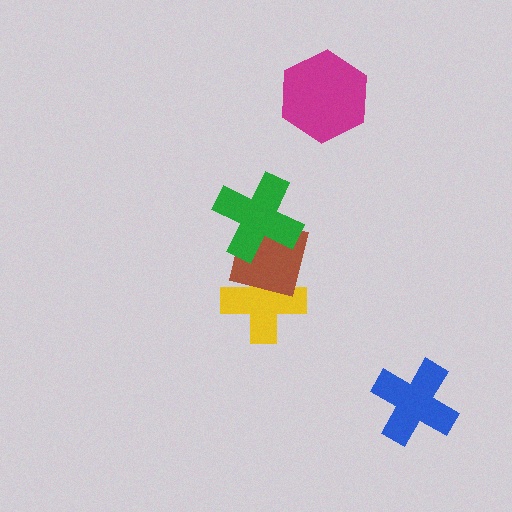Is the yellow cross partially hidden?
Yes, it is partially covered by another shape.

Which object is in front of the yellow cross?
The brown square is in front of the yellow cross.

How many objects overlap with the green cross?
1 object overlaps with the green cross.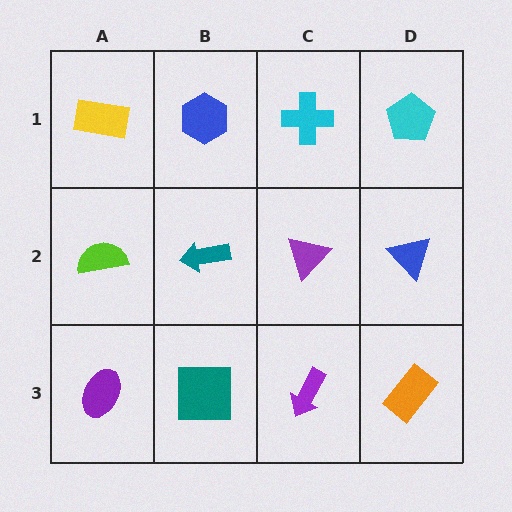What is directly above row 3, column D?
A blue triangle.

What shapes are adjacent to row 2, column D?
A cyan pentagon (row 1, column D), an orange rectangle (row 3, column D), a purple triangle (row 2, column C).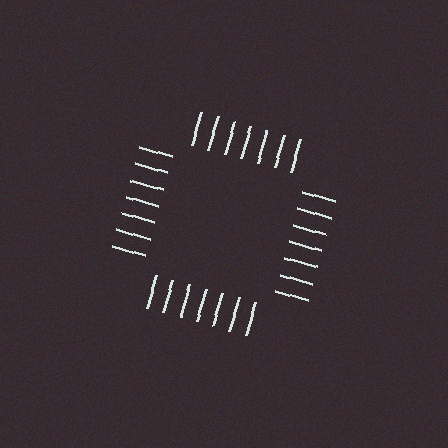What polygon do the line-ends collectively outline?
An illusory square — the line segments terminate on its edges but no continuous stroke is drawn.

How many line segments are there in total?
28 — 7 along each of the 4 edges.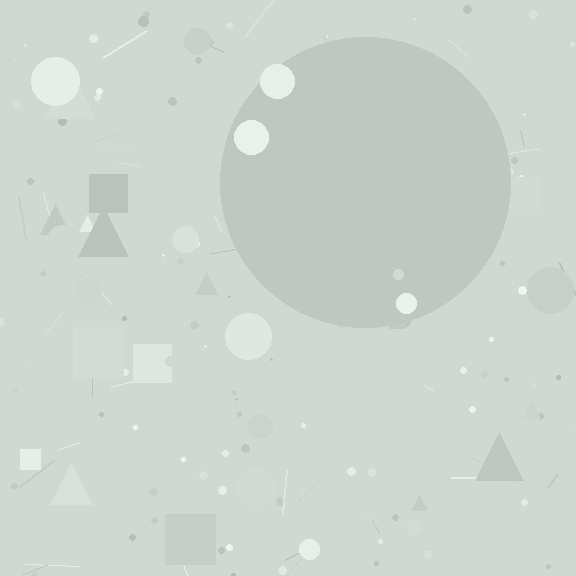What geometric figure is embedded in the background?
A circle is embedded in the background.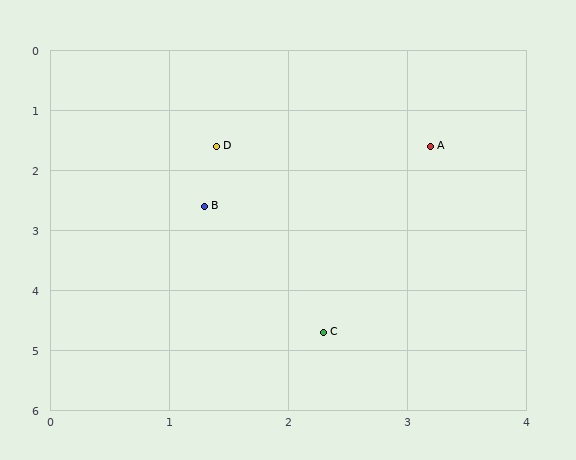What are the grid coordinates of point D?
Point D is at approximately (1.4, 1.6).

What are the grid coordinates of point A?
Point A is at approximately (3.2, 1.6).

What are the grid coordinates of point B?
Point B is at approximately (1.3, 2.6).